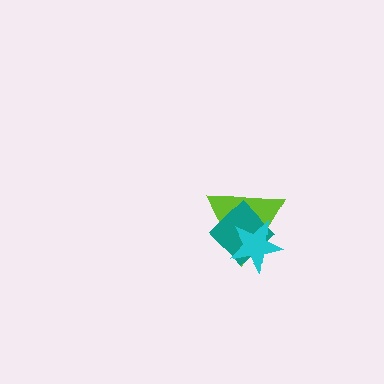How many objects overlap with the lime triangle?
2 objects overlap with the lime triangle.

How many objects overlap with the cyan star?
2 objects overlap with the cyan star.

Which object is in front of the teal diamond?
The cyan star is in front of the teal diamond.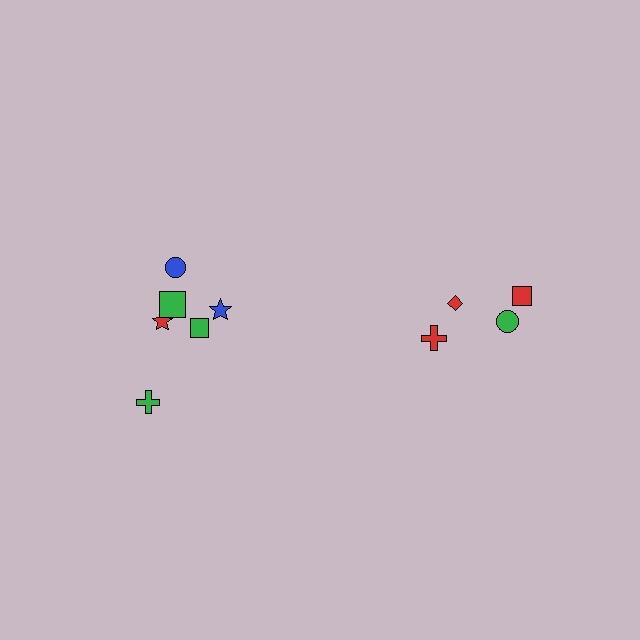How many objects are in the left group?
There are 6 objects.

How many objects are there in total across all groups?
There are 10 objects.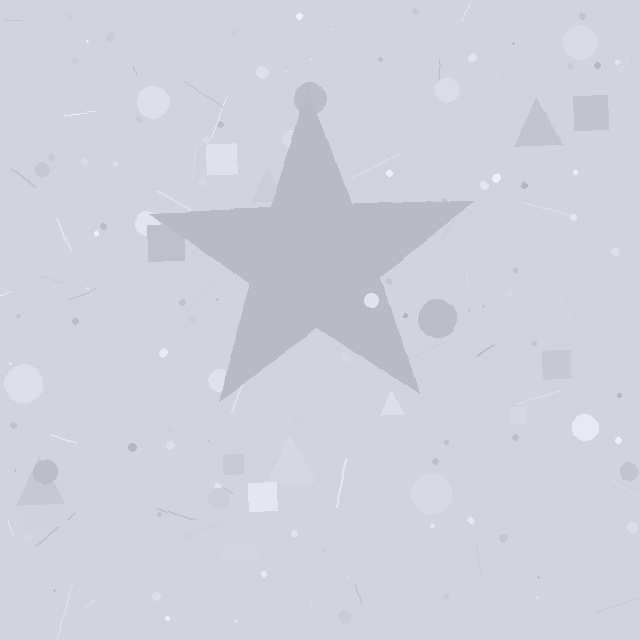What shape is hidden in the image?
A star is hidden in the image.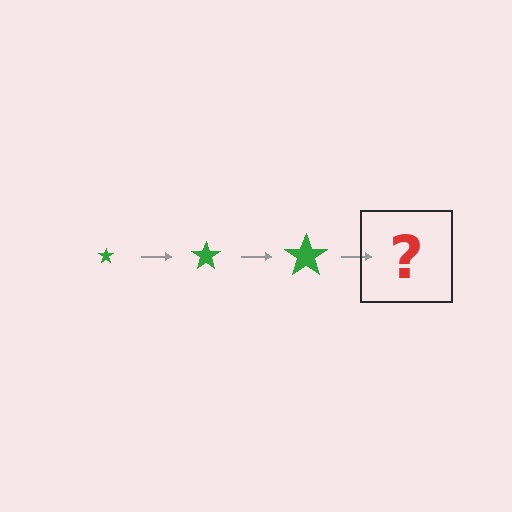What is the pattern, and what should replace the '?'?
The pattern is that the star gets progressively larger each step. The '?' should be a green star, larger than the previous one.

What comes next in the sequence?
The next element should be a green star, larger than the previous one.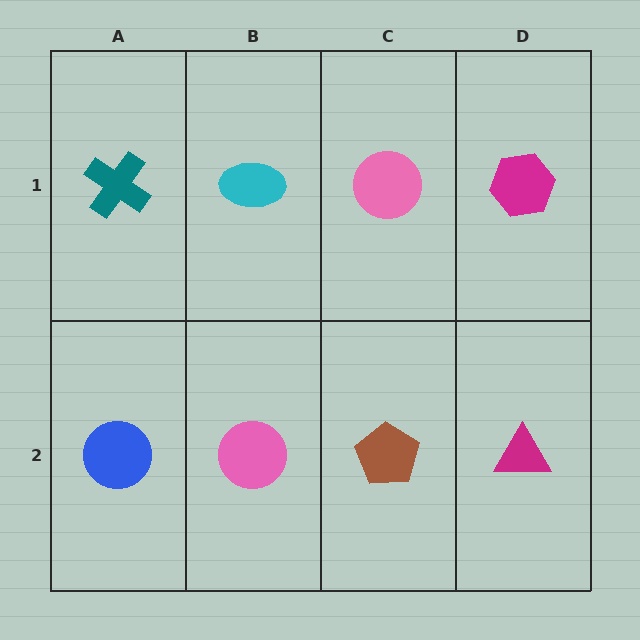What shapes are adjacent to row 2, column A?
A teal cross (row 1, column A), a pink circle (row 2, column B).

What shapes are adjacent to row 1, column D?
A magenta triangle (row 2, column D), a pink circle (row 1, column C).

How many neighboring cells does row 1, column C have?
3.